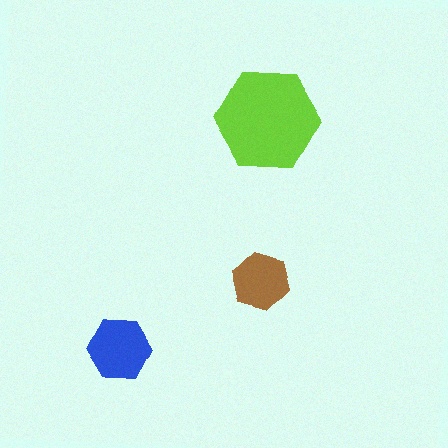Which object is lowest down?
The blue hexagon is bottommost.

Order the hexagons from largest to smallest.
the lime one, the blue one, the brown one.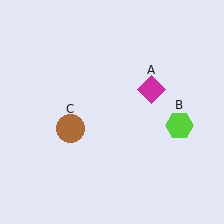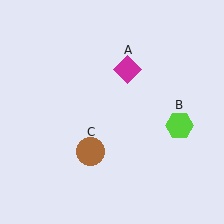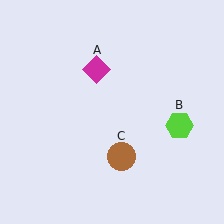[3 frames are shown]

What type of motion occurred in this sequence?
The magenta diamond (object A), brown circle (object C) rotated counterclockwise around the center of the scene.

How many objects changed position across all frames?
2 objects changed position: magenta diamond (object A), brown circle (object C).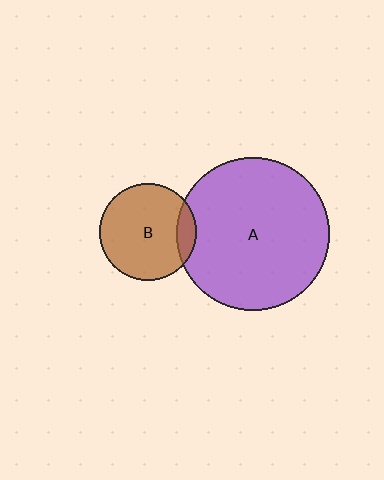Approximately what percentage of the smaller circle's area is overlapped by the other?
Approximately 10%.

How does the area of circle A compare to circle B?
Approximately 2.5 times.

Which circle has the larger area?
Circle A (purple).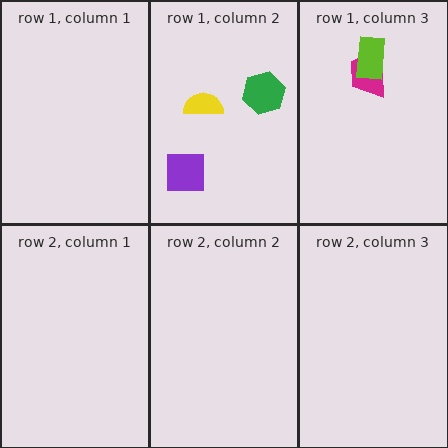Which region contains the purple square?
The row 1, column 2 region.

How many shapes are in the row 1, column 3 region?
2.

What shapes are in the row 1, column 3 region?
The magenta trapezoid, the lime rectangle.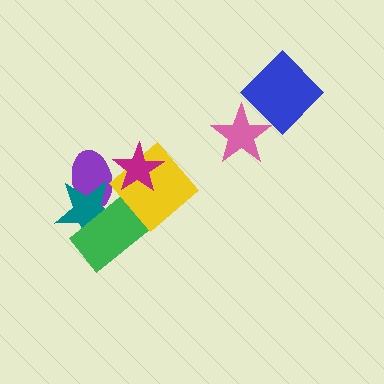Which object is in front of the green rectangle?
The yellow diamond is in front of the green rectangle.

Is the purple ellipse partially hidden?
Yes, it is partially covered by another shape.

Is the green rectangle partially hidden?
Yes, it is partially covered by another shape.